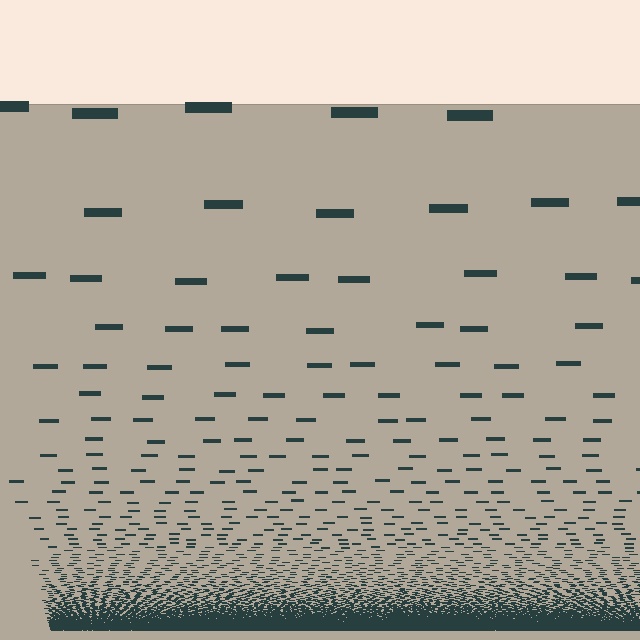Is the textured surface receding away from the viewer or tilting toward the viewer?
The surface appears to tilt toward the viewer. Texture elements get larger and sparser toward the top.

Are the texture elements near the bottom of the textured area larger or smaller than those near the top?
Smaller. The gradient is inverted — elements near the bottom are smaller and denser.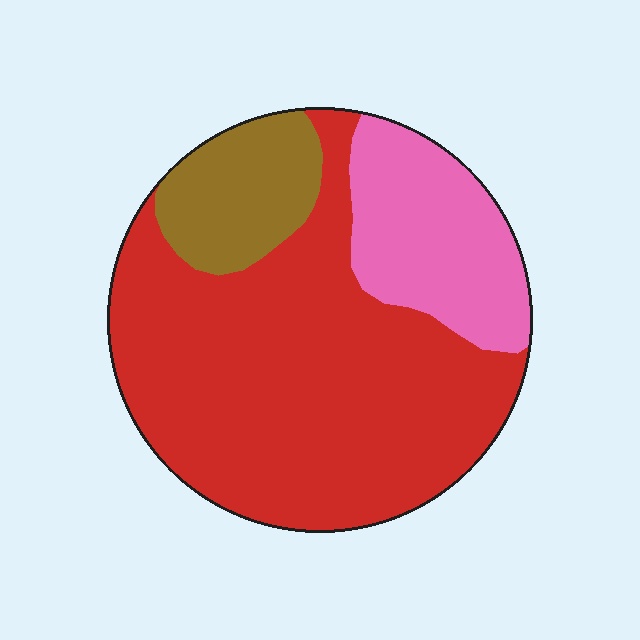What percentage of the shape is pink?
Pink takes up less than a quarter of the shape.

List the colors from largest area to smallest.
From largest to smallest: red, pink, brown.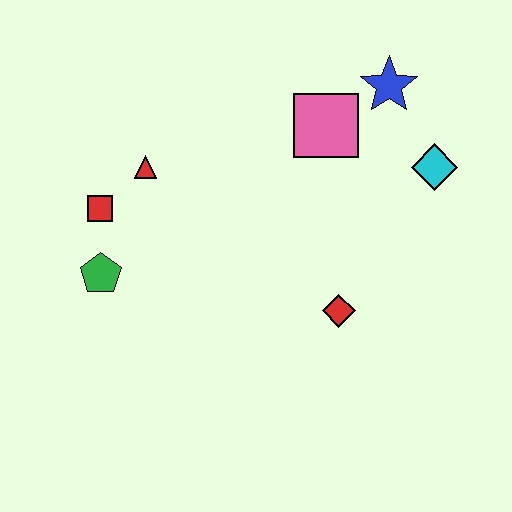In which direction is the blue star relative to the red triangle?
The blue star is to the right of the red triangle.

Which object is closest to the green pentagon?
The red square is closest to the green pentagon.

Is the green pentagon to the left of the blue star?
Yes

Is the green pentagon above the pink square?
No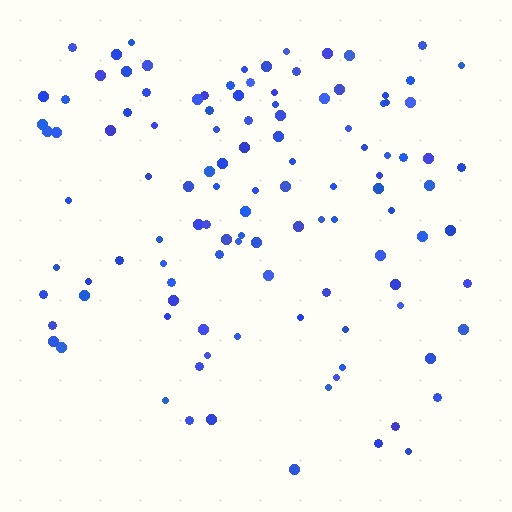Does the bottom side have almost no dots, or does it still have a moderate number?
Still a moderate number, just noticeably fewer than the top.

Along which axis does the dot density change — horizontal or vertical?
Vertical.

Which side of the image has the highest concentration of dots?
The top.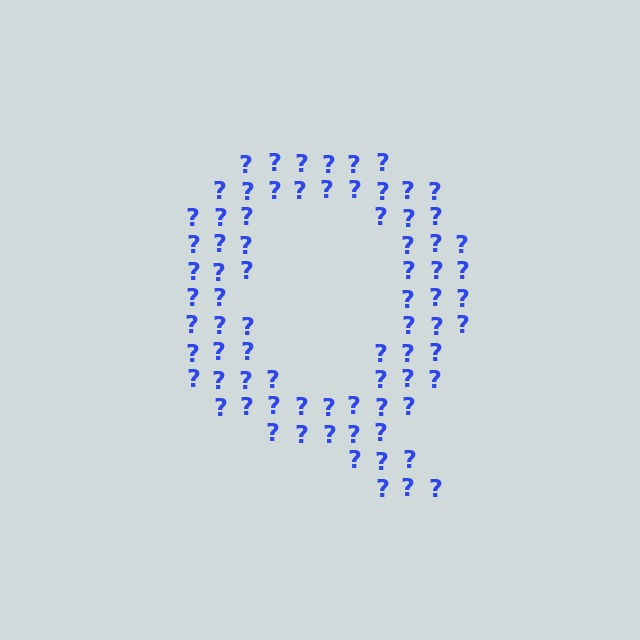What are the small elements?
The small elements are question marks.